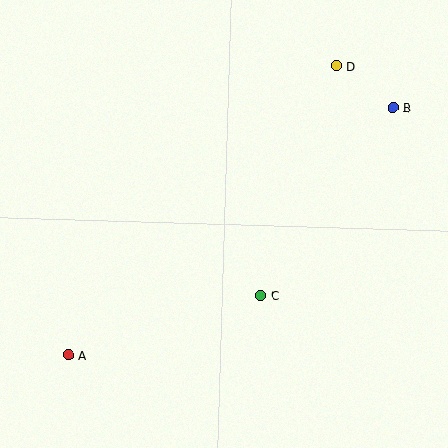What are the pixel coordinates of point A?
Point A is at (68, 355).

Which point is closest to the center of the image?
Point C at (261, 295) is closest to the center.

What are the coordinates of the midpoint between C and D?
The midpoint between C and D is at (298, 181).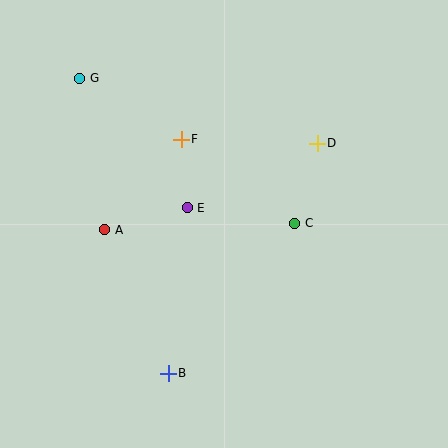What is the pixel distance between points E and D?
The distance between E and D is 145 pixels.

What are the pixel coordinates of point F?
Point F is at (181, 139).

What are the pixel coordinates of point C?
Point C is at (295, 223).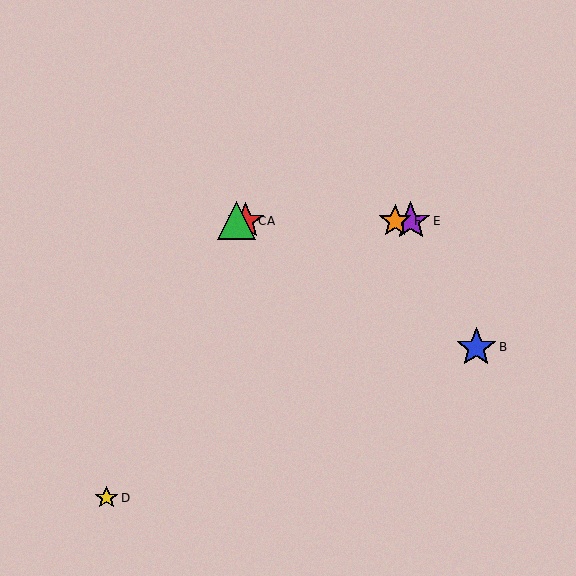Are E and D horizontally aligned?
No, E is at y≈221 and D is at y≈498.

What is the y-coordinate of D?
Object D is at y≈498.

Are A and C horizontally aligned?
Yes, both are at y≈221.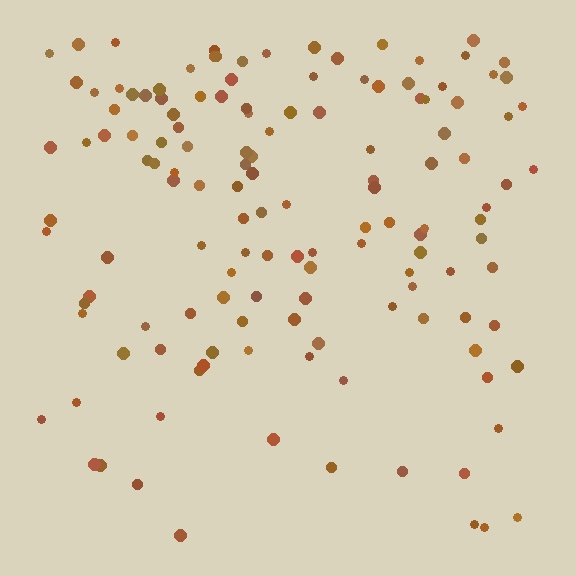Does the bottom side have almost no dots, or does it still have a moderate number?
Still a moderate number, just noticeably fewer than the top.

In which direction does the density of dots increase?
From bottom to top, with the top side densest.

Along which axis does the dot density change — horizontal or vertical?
Vertical.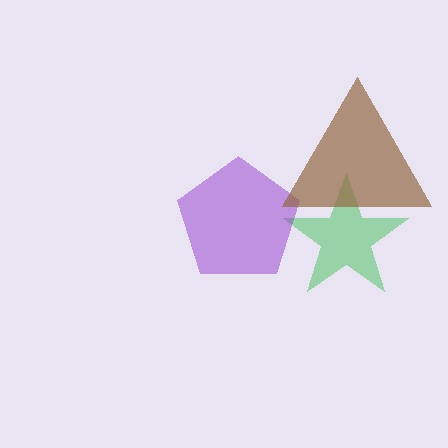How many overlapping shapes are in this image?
There are 3 overlapping shapes in the image.